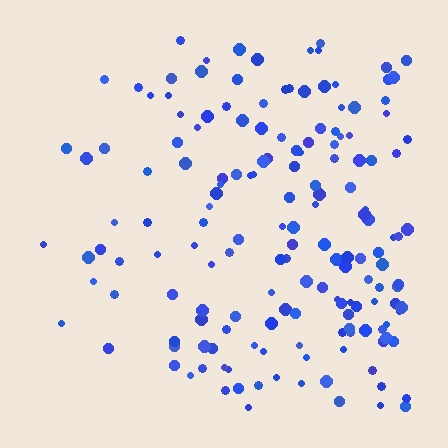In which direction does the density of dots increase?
From left to right, with the right side densest.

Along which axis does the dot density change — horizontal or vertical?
Horizontal.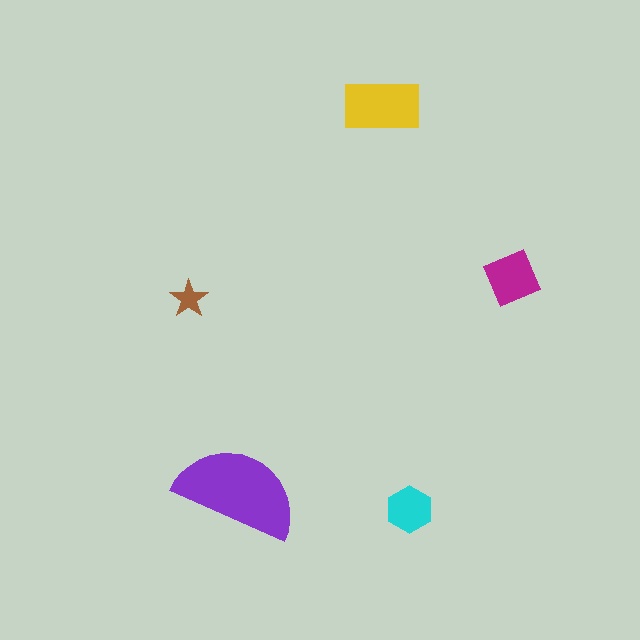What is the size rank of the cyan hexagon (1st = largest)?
4th.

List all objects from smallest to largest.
The brown star, the cyan hexagon, the magenta square, the yellow rectangle, the purple semicircle.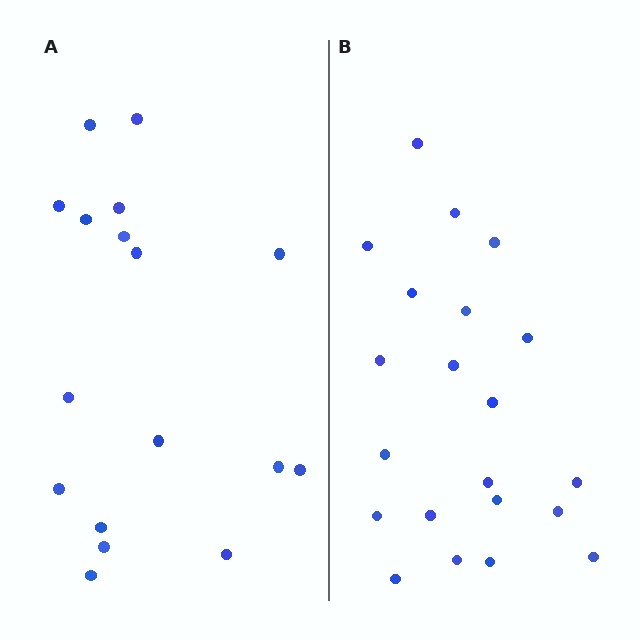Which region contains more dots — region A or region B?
Region B (the right region) has more dots.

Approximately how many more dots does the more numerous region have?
Region B has about 4 more dots than region A.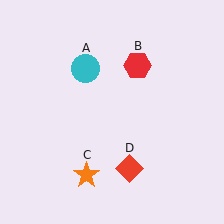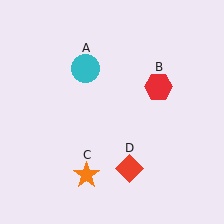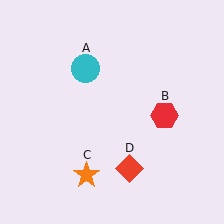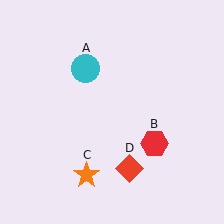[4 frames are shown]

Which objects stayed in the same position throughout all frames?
Cyan circle (object A) and orange star (object C) and red diamond (object D) remained stationary.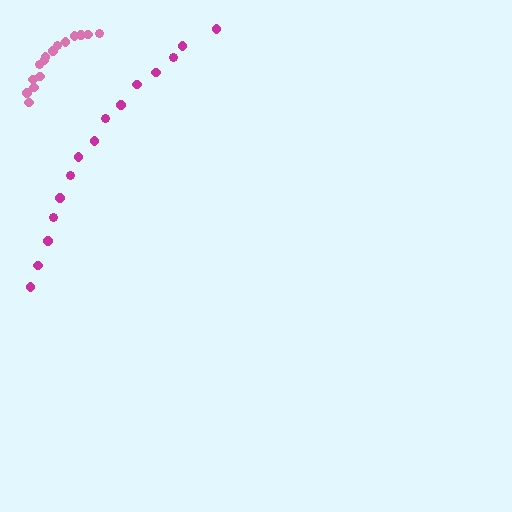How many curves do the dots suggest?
There are 2 distinct paths.